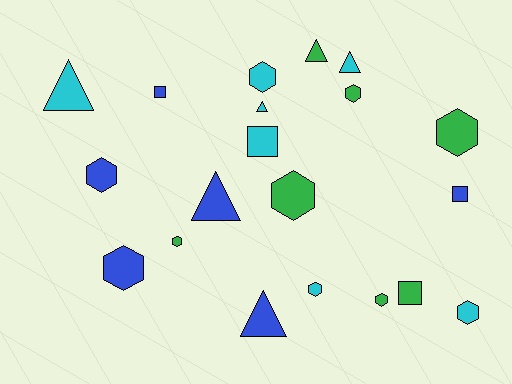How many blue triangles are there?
There are 2 blue triangles.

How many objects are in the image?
There are 20 objects.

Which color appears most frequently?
Cyan, with 7 objects.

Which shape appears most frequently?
Hexagon, with 10 objects.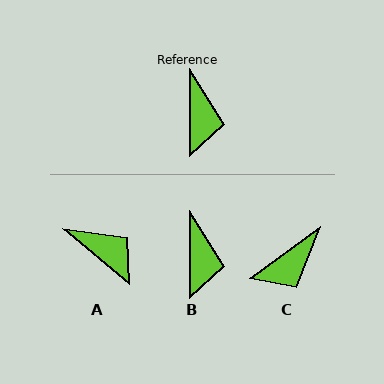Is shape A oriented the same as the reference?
No, it is off by about 50 degrees.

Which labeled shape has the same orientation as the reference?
B.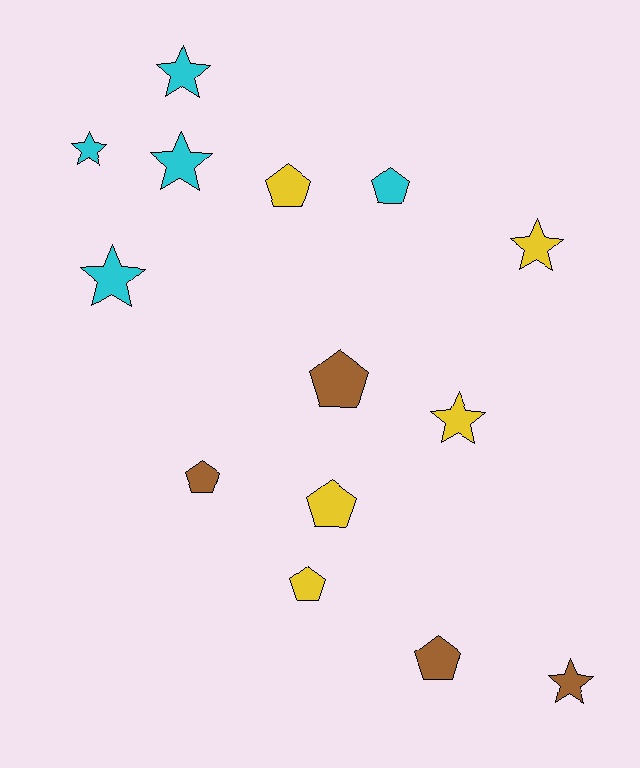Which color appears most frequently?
Cyan, with 5 objects.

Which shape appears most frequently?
Star, with 7 objects.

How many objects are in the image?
There are 14 objects.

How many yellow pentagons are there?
There are 3 yellow pentagons.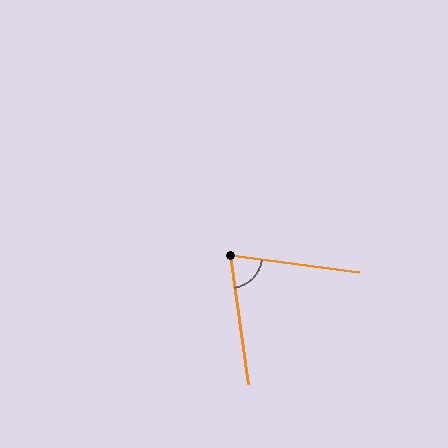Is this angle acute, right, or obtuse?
It is acute.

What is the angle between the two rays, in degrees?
Approximately 74 degrees.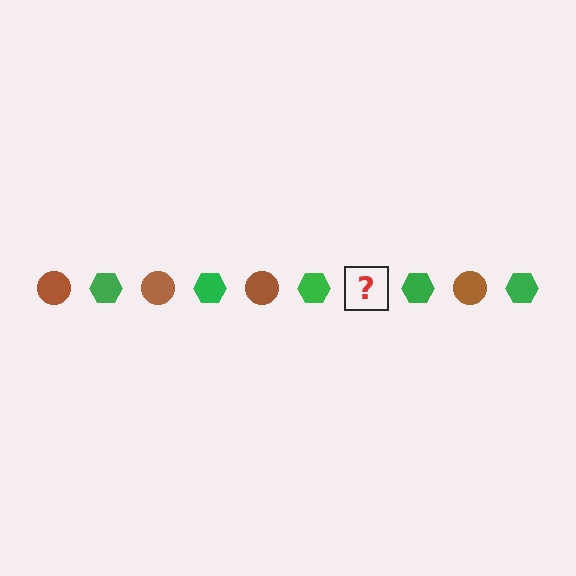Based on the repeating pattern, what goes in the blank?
The blank should be a brown circle.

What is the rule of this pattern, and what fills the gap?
The rule is that the pattern alternates between brown circle and green hexagon. The gap should be filled with a brown circle.